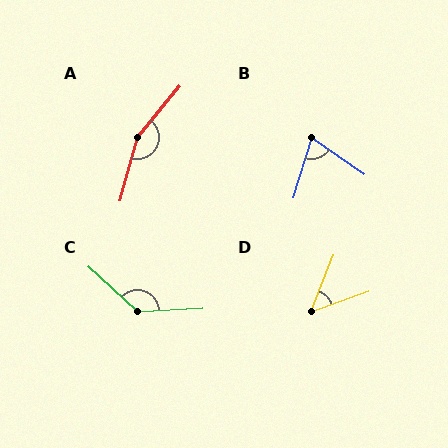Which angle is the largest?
A, at approximately 156 degrees.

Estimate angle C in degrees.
Approximately 134 degrees.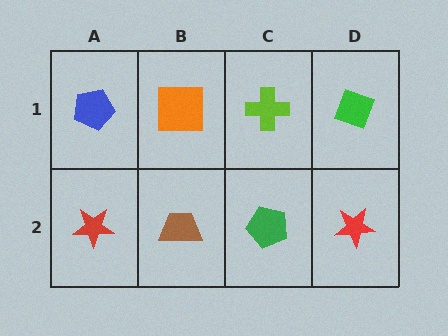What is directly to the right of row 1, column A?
An orange square.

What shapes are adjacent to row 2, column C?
A lime cross (row 1, column C), a brown trapezoid (row 2, column B), a red star (row 2, column D).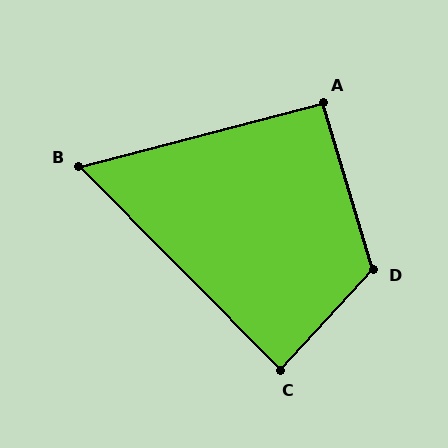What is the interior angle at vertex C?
Approximately 88 degrees (approximately right).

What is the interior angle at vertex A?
Approximately 92 degrees (approximately right).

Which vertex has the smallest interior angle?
B, at approximately 60 degrees.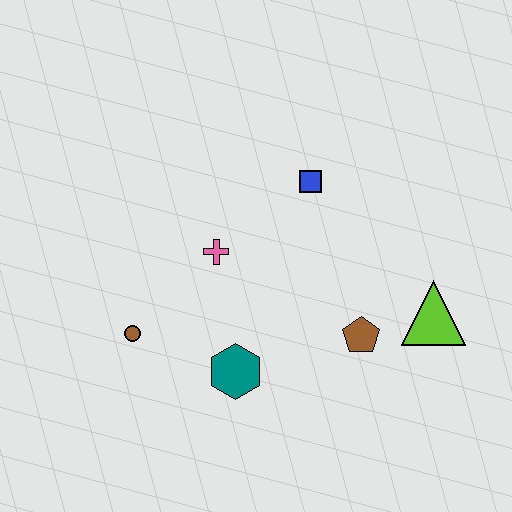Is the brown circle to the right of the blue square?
No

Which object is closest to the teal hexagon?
The brown circle is closest to the teal hexagon.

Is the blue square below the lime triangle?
No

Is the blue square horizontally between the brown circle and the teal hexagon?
No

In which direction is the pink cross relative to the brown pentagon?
The pink cross is to the left of the brown pentagon.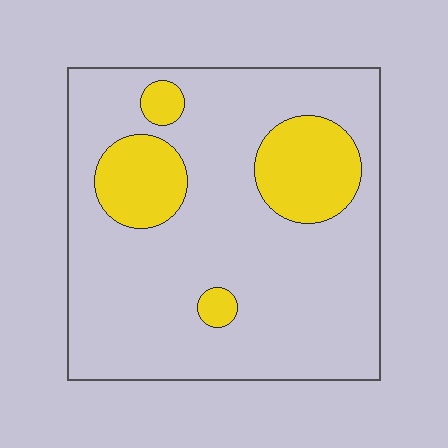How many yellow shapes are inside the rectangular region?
4.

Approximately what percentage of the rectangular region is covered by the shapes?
Approximately 20%.